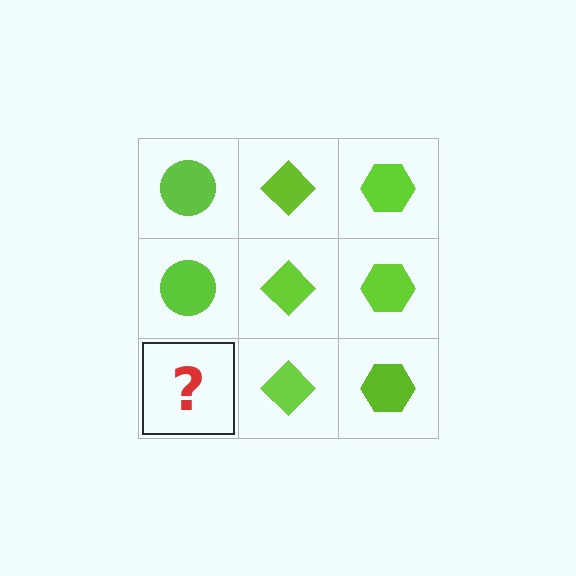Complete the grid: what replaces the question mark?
The question mark should be replaced with a lime circle.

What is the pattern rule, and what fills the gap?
The rule is that each column has a consistent shape. The gap should be filled with a lime circle.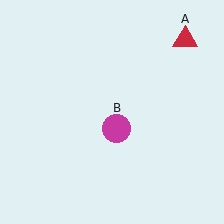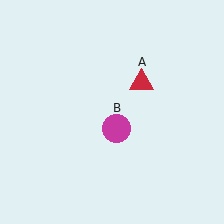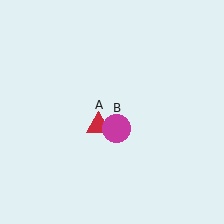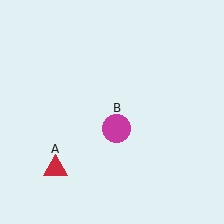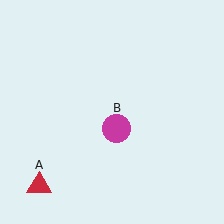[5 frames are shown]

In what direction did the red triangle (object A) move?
The red triangle (object A) moved down and to the left.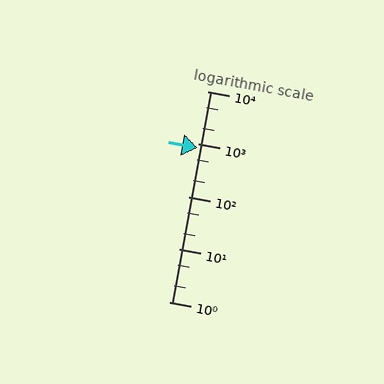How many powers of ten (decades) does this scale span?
The scale spans 4 decades, from 1 to 10000.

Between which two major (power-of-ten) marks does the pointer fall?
The pointer is between 100 and 1000.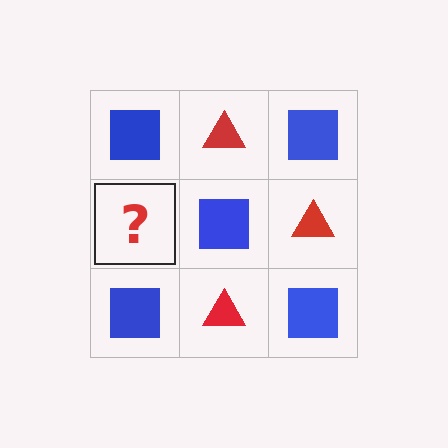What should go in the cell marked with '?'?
The missing cell should contain a red triangle.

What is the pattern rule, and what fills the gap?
The rule is that it alternates blue square and red triangle in a checkerboard pattern. The gap should be filled with a red triangle.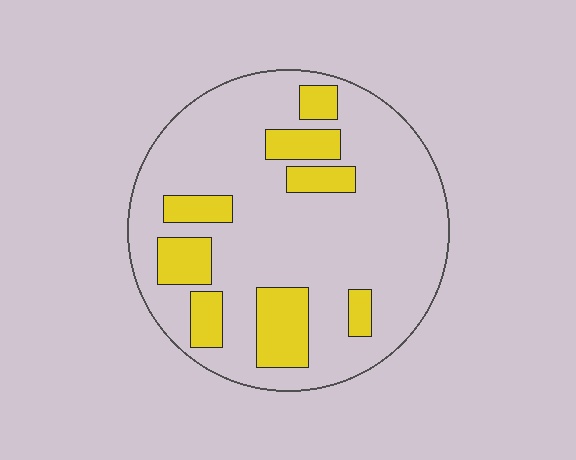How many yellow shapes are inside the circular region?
8.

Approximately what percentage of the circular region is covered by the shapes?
Approximately 20%.